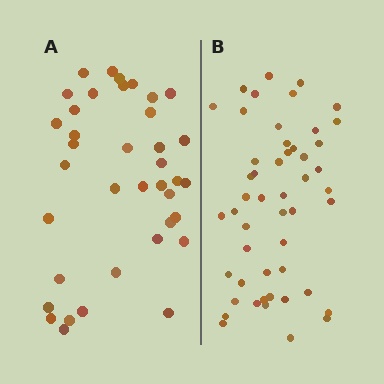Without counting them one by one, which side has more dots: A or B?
Region B (the right region) has more dots.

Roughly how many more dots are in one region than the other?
Region B has roughly 12 or so more dots than region A.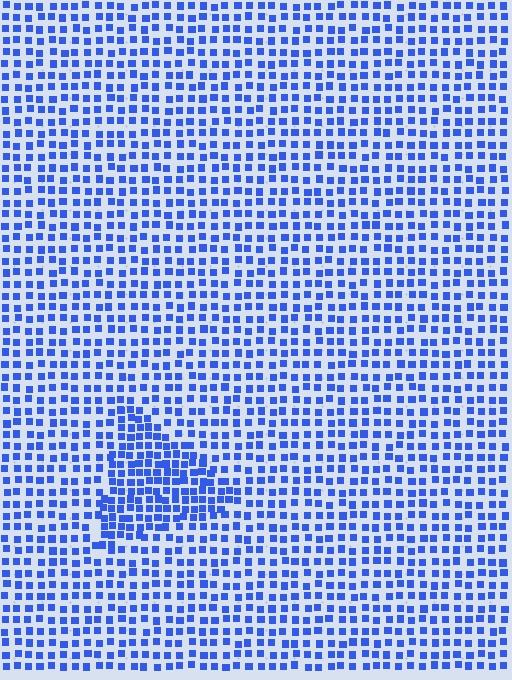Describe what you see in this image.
The image contains small blue elements arranged at two different densities. A triangle-shaped region is visible where the elements are more densely packed than the surrounding area.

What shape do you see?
I see a triangle.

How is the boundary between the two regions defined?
The boundary is defined by a change in element density (approximately 1.7x ratio). All elements are the same color, size, and shape.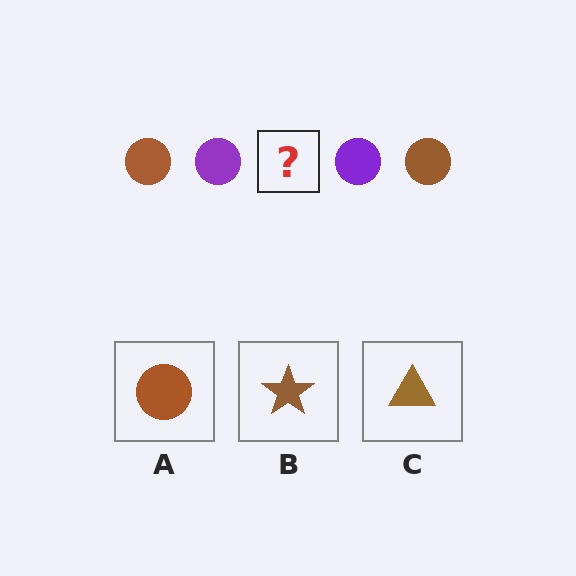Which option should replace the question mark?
Option A.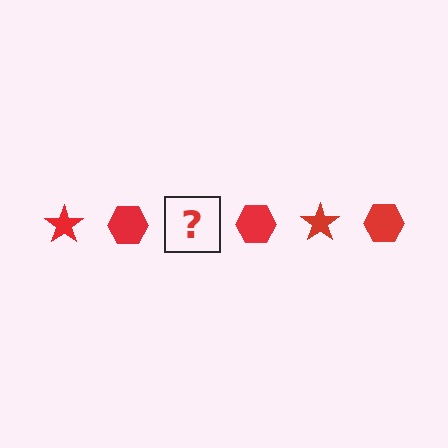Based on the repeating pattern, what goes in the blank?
The blank should be a red star.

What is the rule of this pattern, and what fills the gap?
The rule is that the pattern cycles through star, hexagon shapes in red. The gap should be filled with a red star.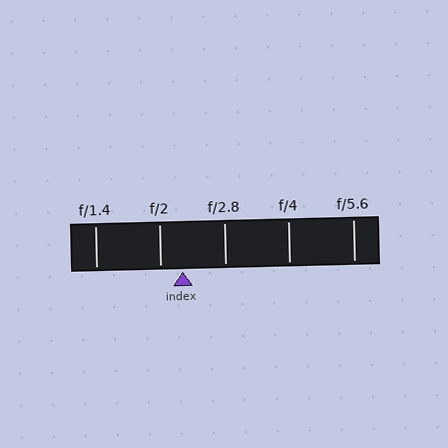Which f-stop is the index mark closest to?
The index mark is closest to f/2.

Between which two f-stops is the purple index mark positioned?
The index mark is between f/2 and f/2.8.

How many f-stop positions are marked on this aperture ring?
There are 5 f-stop positions marked.